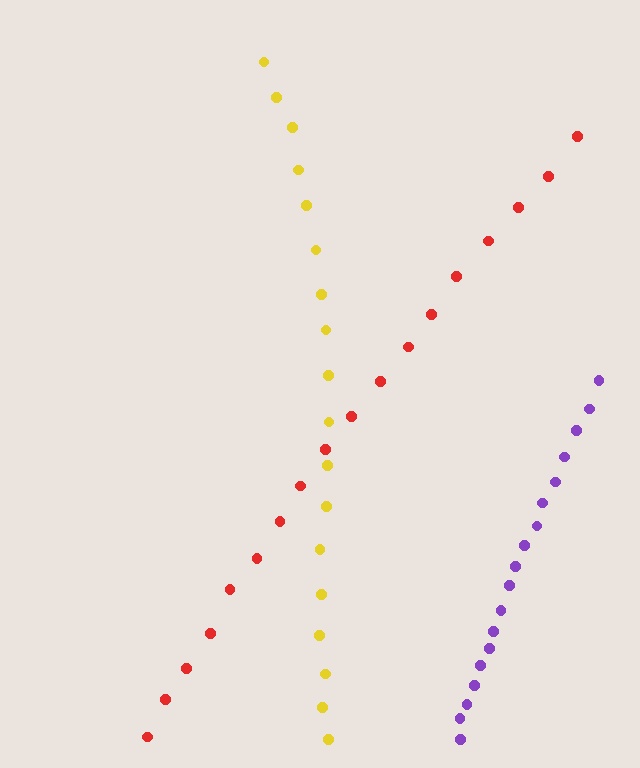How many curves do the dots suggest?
There are 3 distinct paths.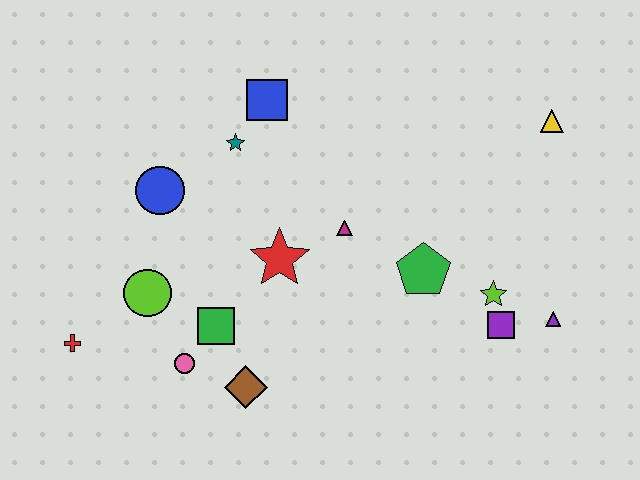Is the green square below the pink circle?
No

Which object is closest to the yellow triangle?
The lime star is closest to the yellow triangle.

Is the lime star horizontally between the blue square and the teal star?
No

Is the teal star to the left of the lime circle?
No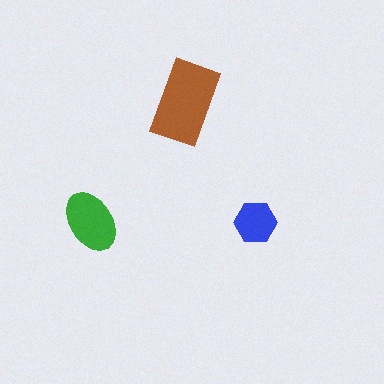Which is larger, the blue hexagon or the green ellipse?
The green ellipse.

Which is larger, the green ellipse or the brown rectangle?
The brown rectangle.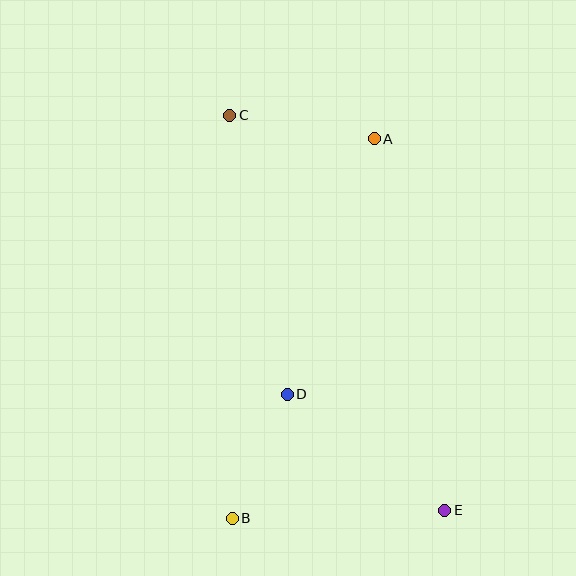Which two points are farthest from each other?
Points C and E are farthest from each other.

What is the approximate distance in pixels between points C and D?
The distance between C and D is approximately 285 pixels.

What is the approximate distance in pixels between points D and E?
The distance between D and E is approximately 196 pixels.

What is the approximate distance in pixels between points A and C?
The distance between A and C is approximately 147 pixels.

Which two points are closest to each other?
Points B and D are closest to each other.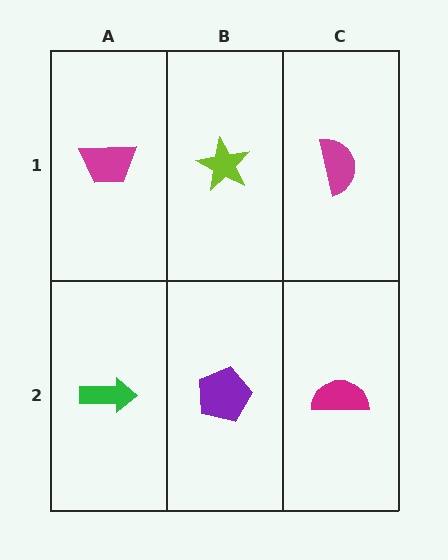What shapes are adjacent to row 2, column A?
A magenta trapezoid (row 1, column A), a purple pentagon (row 2, column B).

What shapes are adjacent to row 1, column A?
A green arrow (row 2, column A), a lime star (row 1, column B).